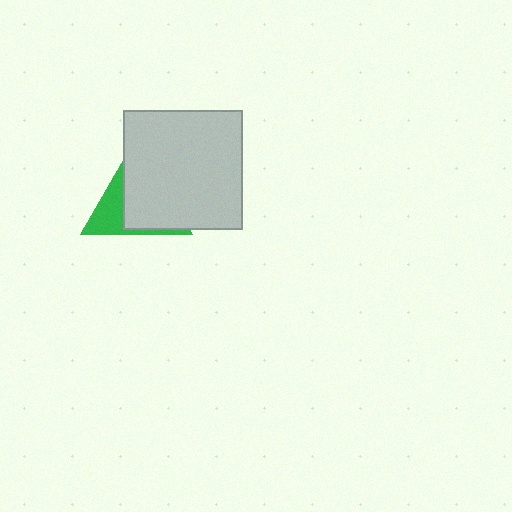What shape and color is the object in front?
The object in front is a light gray square.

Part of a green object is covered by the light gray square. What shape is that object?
It is a triangle.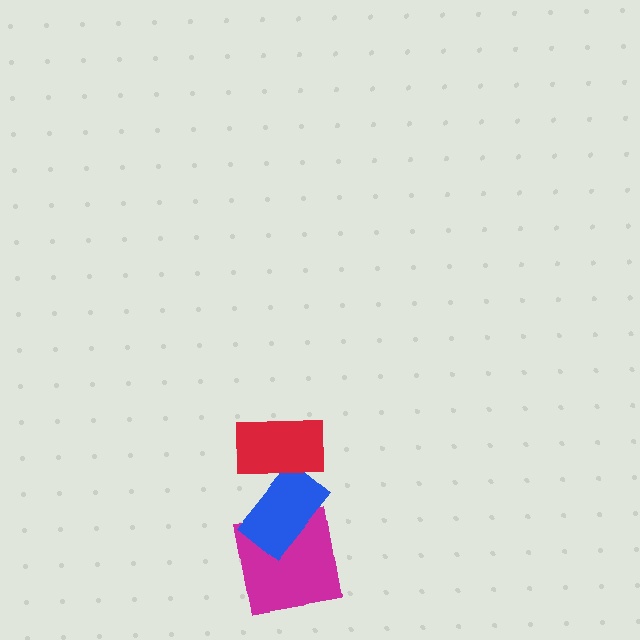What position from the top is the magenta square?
The magenta square is 3rd from the top.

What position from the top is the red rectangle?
The red rectangle is 1st from the top.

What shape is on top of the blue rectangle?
The red rectangle is on top of the blue rectangle.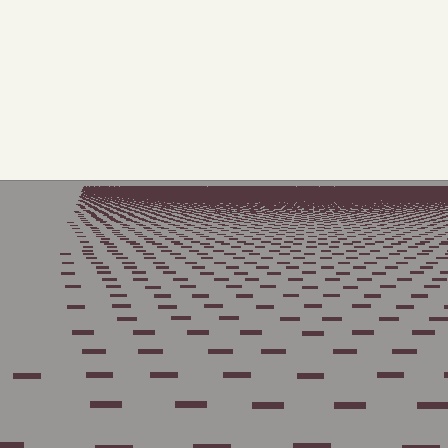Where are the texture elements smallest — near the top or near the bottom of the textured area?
Near the top.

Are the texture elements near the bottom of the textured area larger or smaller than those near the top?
Larger. Near the bottom, elements are closer to the viewer and appear at a bigger on-screen size.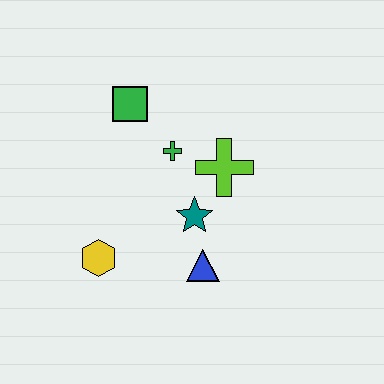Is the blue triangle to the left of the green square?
No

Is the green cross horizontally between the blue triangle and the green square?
Yes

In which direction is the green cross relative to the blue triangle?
The green cross is above the blue triangle.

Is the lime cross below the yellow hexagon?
No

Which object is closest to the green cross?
The lime cross is closest to the green cross.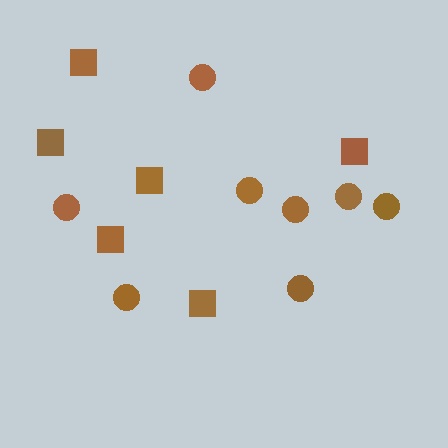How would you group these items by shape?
There are 2 groups: one group of circles (8) and one group of squares (6).